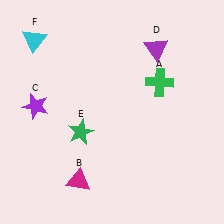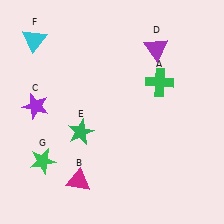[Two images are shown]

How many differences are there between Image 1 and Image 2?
There is 1 difference between the two images.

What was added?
A green star (G) was added in Image 2.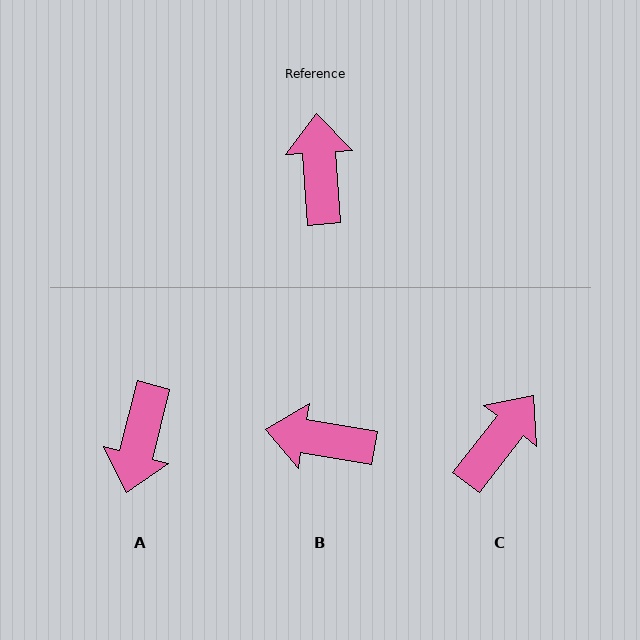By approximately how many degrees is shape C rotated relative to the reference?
Approximately 42 degrees clockwise.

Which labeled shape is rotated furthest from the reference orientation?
A, about 162 degrees away.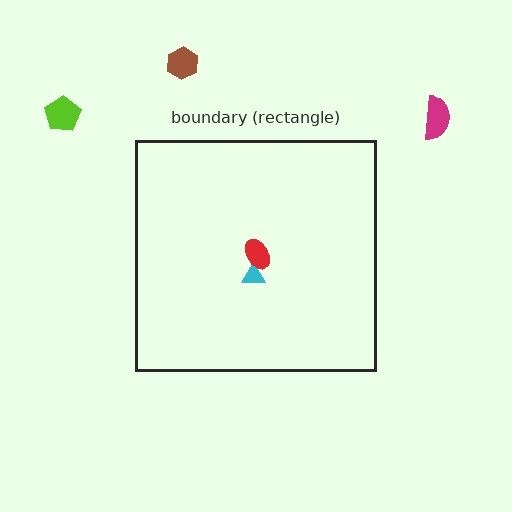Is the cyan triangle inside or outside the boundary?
Inside.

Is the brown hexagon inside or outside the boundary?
Outside.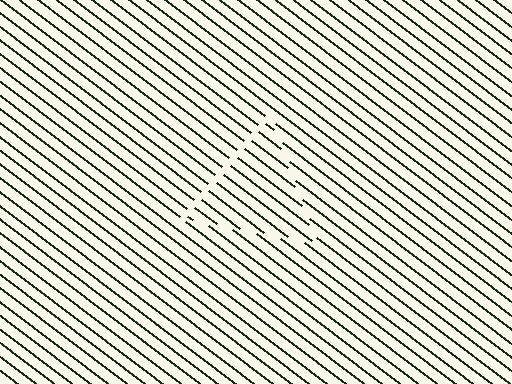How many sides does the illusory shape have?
3 sides — the line-ends trace a triangle.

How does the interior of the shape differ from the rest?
The interior of the shape contains the same grating, shifted by half a period — the contour is defined by the phase discontinuity where line-ends from the inner and outer gratings abut.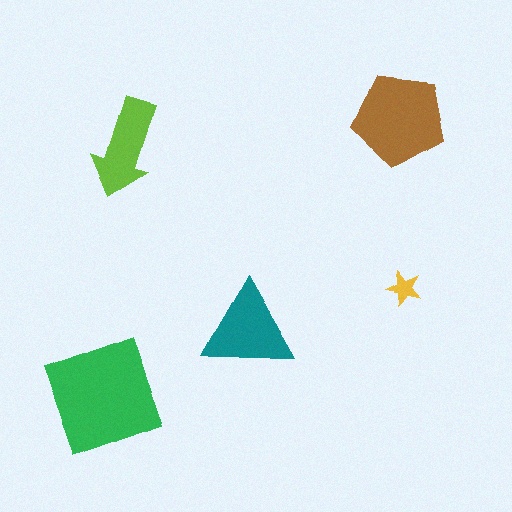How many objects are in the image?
There are 5 objects in the image.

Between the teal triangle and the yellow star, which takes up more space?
The teal triangle.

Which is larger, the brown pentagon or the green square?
The green square.